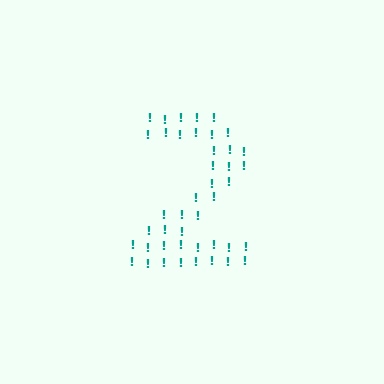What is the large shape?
The large shape is the digit 2.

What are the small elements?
The small elements are exclamation marks.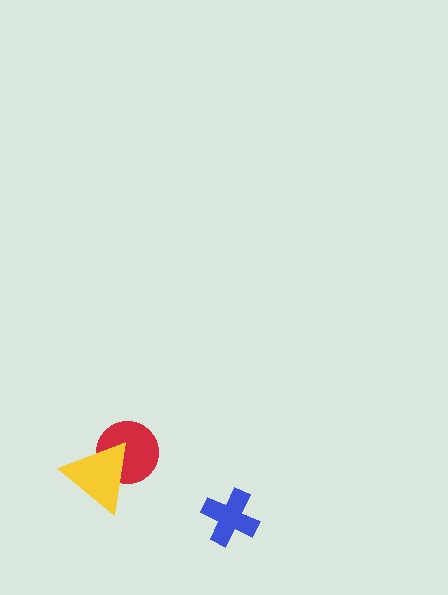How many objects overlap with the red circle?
1 object overlaps with the red circle.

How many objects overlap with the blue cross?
0 objects overlap with the blue cross.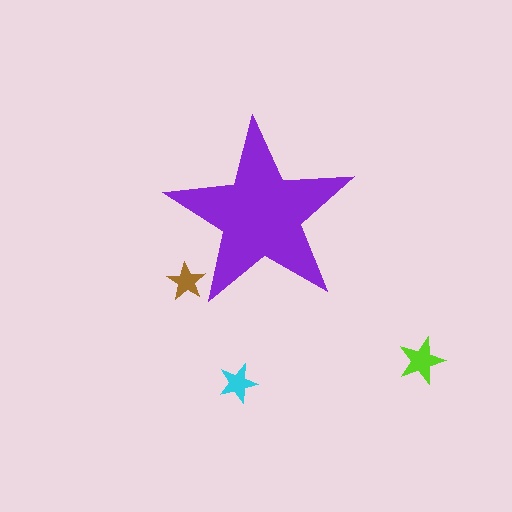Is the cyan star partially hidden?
No, the cyan star is fully visible.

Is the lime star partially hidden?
No, the lime star is fully visible.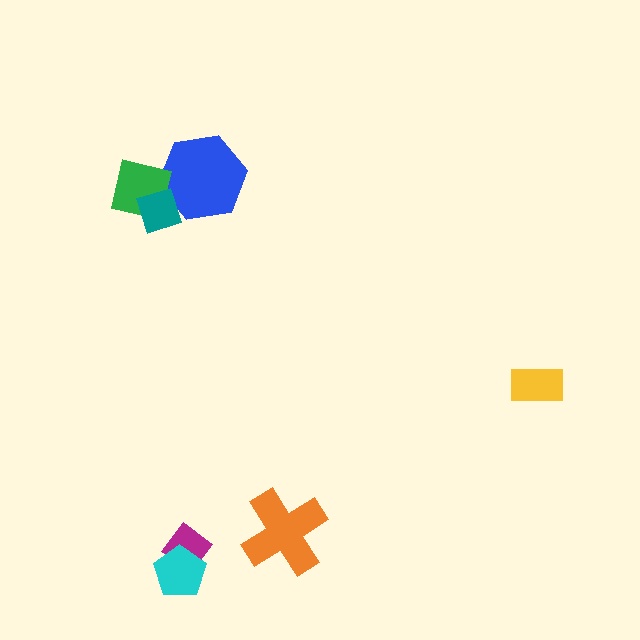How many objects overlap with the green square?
2 objects overlap with the green square.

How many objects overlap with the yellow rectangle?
0 objects overlap with the yellow rectangle.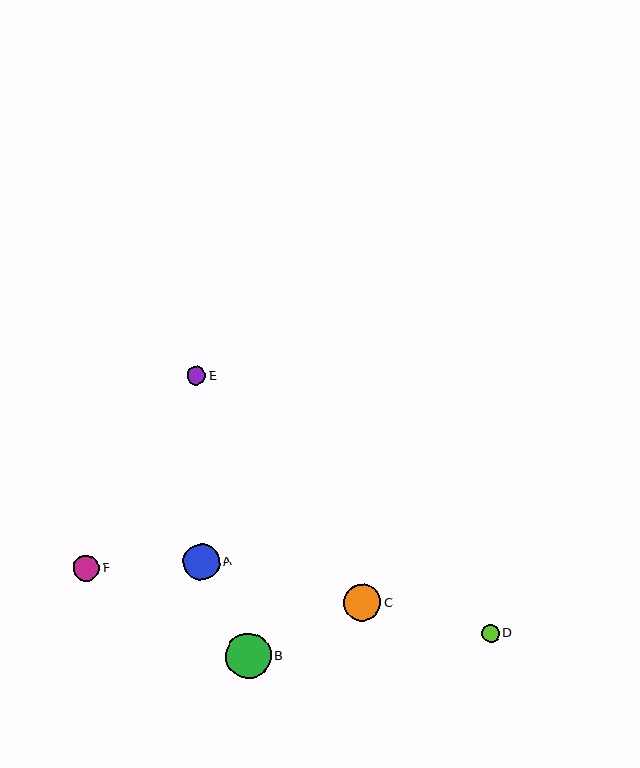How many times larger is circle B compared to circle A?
Circle B is approximately 1.2 times the size of circle A.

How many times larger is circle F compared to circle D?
Circle F is approximately 1.4 times the size of circle D.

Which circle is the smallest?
Circle D is the smallest with a size of approximately 18 pixels.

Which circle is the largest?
Circle B is the largest with a size of approximately 45 pixels.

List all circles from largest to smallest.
From largest to smallest: B, C, A, F, E, D.